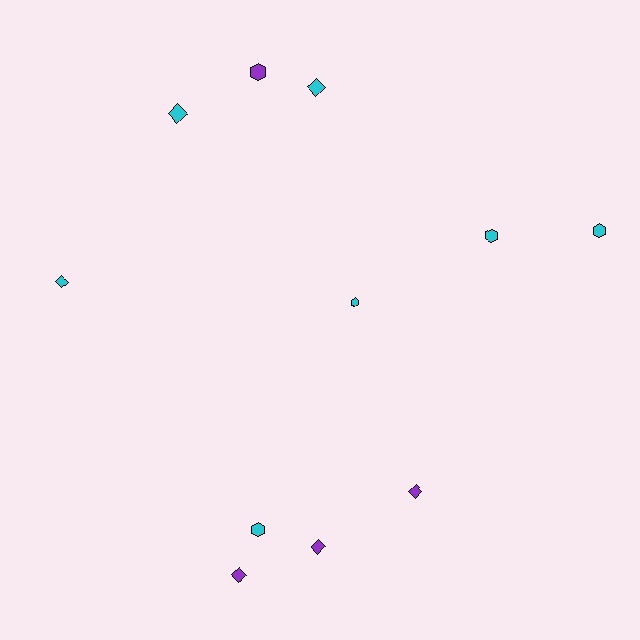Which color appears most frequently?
Cyan, with 7 objects.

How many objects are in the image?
There are 11 objects.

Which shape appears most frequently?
Diamond, with 6 objects.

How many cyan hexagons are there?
There are 4 cyan hexagons.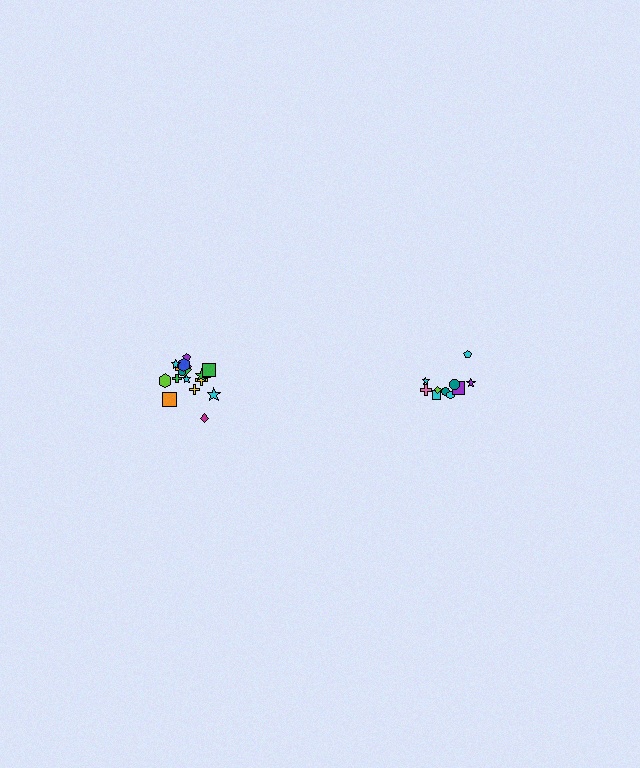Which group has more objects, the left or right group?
The left group.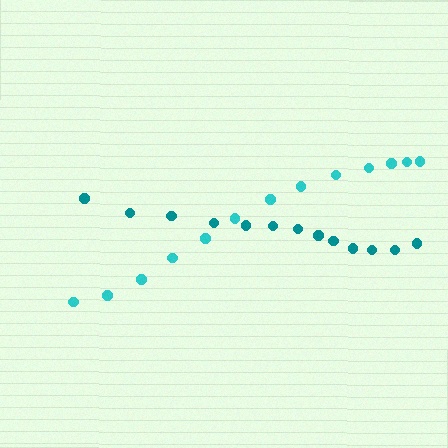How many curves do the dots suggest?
There are 2 distinct paths.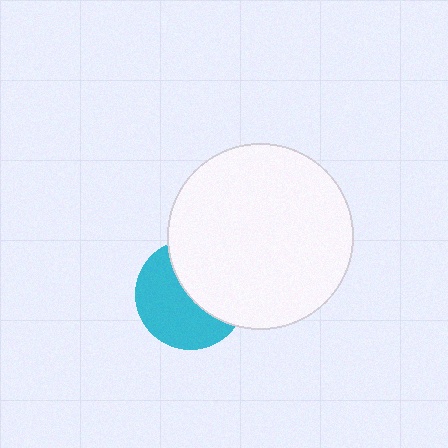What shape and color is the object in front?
The object in front is a white circle.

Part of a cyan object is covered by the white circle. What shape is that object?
It is a circle.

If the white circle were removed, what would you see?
You would see the complete cyan circle.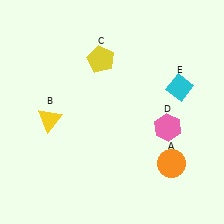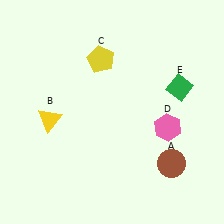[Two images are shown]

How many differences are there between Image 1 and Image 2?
There are 2 differences between the two images.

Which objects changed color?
A changed from orange to brown. E changed from cyan to green.